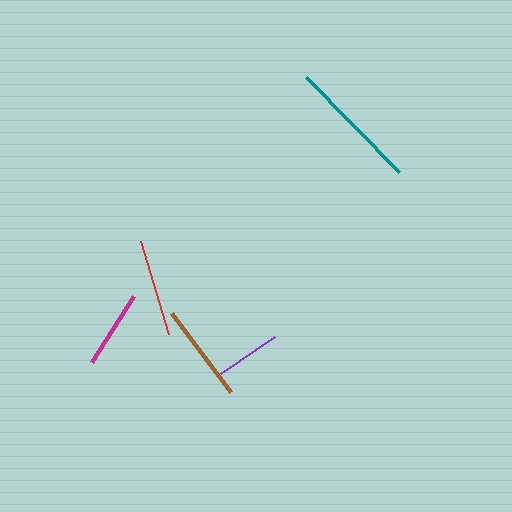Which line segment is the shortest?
The purple line is the shortest at approximately 66 pixels.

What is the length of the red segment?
The red segment is approximately 98 pixels long.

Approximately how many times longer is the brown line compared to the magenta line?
The brown line is approximately 1.3 times the length of the magenta line.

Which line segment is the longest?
The teal line is the longest at approximately 133 pixels.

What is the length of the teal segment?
The teal segment is approximately 133 pixels long.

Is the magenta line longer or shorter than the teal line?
The teal line is longer than the magenta line.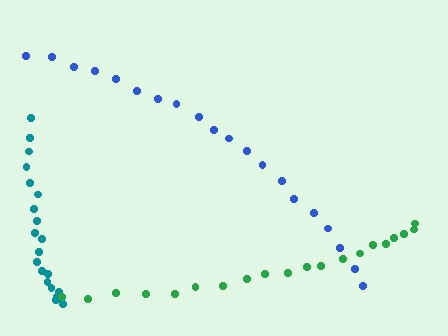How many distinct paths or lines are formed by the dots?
There are 3 distinct paths.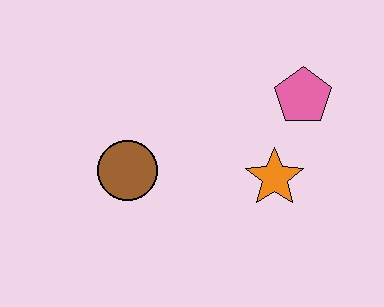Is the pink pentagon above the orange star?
Yes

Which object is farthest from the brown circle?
The pink pentagon is farthest from the brown circle.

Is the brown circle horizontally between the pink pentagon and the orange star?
No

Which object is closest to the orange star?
The pink pentagon is closest to the orange star.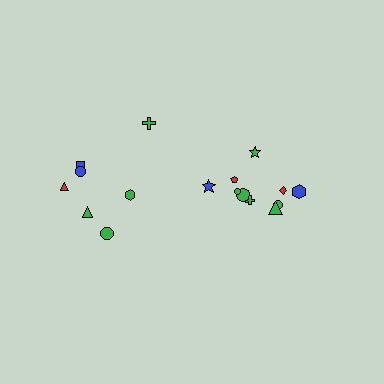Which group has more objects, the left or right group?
The right group.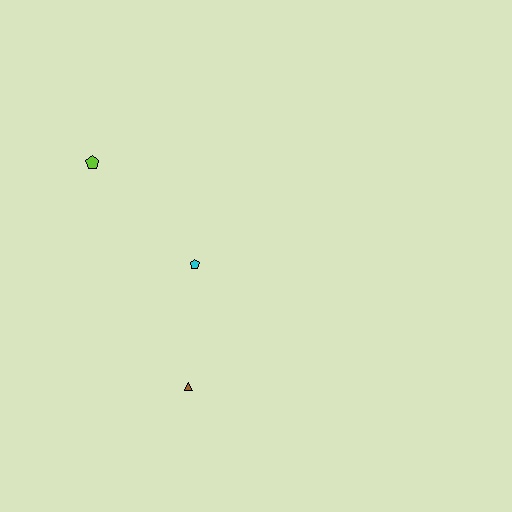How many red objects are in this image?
There are no red objects.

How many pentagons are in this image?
There are 2 pentagons.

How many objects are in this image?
There are 3 objects.